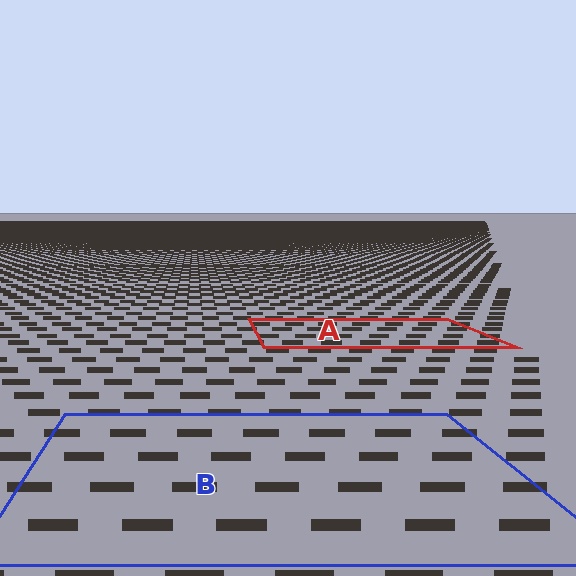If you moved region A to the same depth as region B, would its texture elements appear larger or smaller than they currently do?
They would appear larger. At a closer depth, the same texture elements are projected at a bigger on-screen size.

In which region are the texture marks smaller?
The texture marks are smaller in region A, because it is farther away.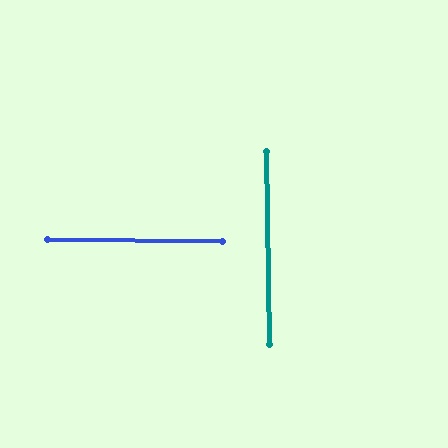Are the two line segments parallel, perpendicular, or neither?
Perpendicular — they meet at approximately 89°.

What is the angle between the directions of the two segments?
Approximately 89 degrees.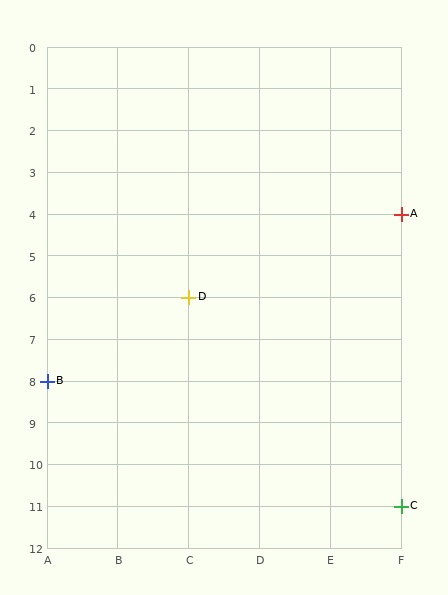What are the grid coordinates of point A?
Point A is at grid coordinates (F, 4).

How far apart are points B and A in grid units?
Points B and A are 5 columns and 4 rows apart (about 6.4 grid units diagonally).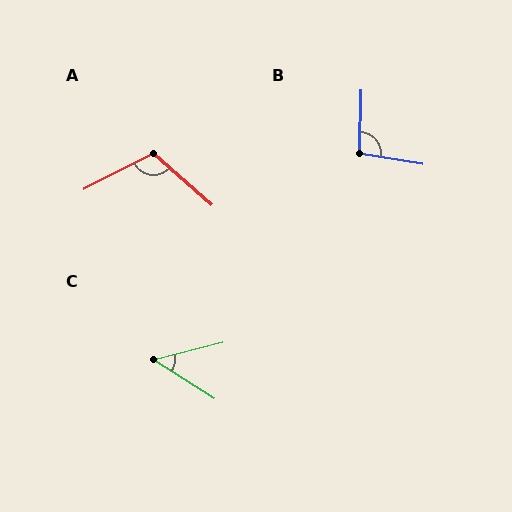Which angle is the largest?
A, at approximately 111 degrees.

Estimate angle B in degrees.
Approximately 97 degrees.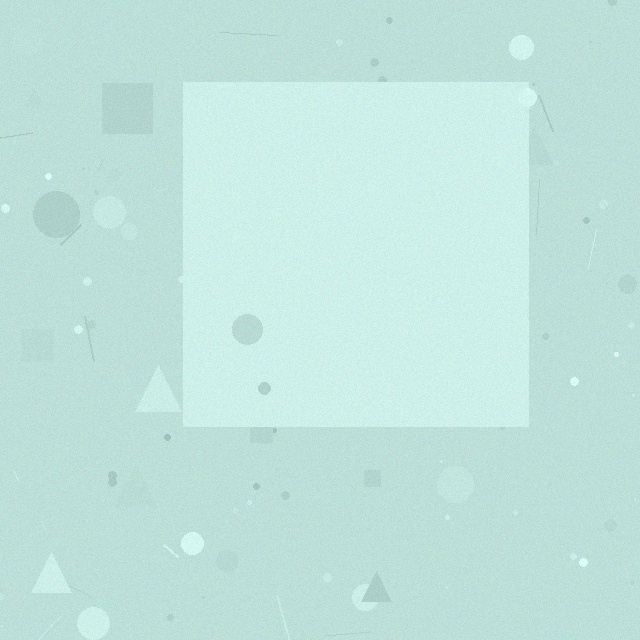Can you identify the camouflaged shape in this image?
The camouflaged shape is a square.